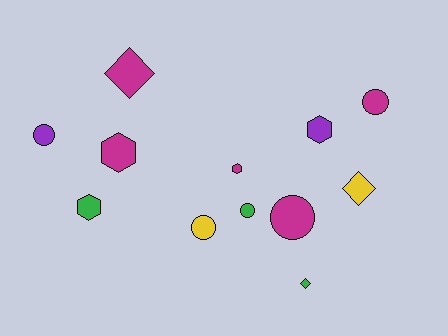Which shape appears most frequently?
Circle, with 5 objects.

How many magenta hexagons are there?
There are 2 magenta hexagons.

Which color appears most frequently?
Magenta, with 5 objects.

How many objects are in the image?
There are 12 objects.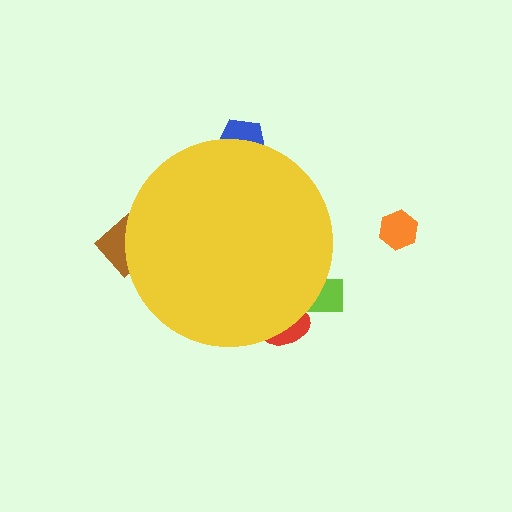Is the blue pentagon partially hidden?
Yes, the blue pentagon is partially hidden behind the yellow circle.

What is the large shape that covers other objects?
A yellow circle.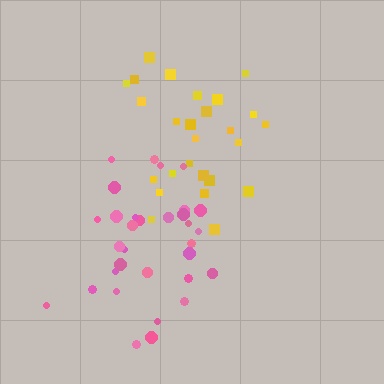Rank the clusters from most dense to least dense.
pink, yellow.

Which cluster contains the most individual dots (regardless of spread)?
Pink (32).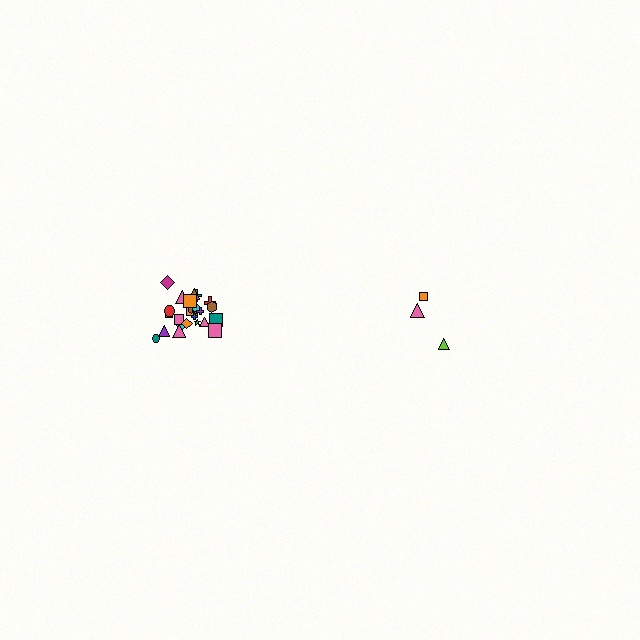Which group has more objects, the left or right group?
The left group.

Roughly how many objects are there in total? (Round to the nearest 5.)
Roughly 30 objects in total.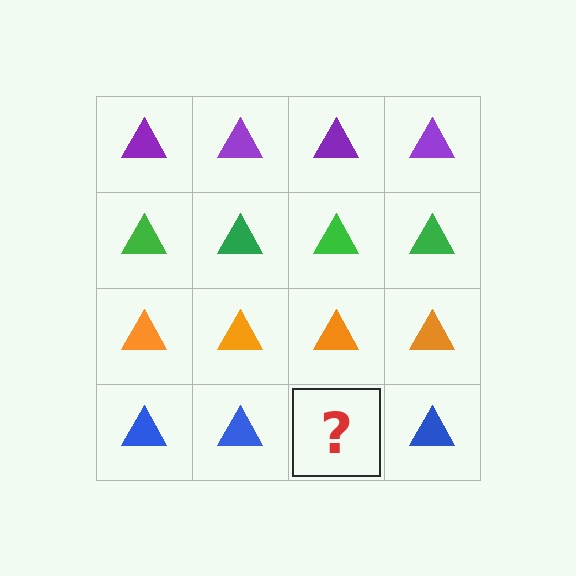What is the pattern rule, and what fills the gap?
The rule is that each row has a consistent color. The gap should be filled with a blue triangle.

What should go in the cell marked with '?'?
The missing cell should contain a blue triangle.